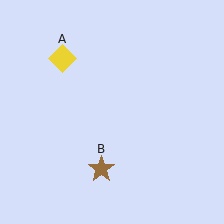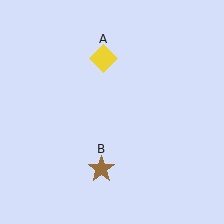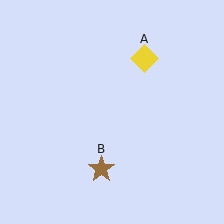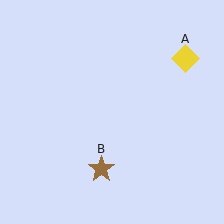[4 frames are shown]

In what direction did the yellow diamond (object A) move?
The yellow diamond (object A) moved right.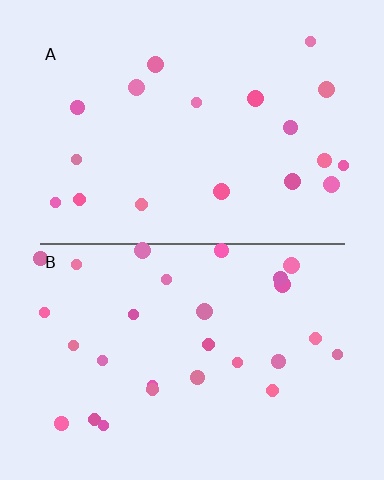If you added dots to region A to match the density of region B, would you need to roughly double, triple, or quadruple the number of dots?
Approximately double.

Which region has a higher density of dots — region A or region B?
B (the bottom).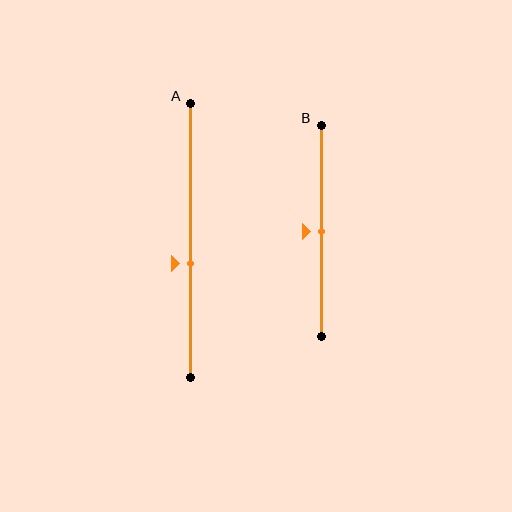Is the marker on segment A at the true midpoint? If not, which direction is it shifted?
No, the marker on segment A is shifted downward by about 9% of the segment length.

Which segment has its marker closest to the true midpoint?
Segment B has its marker closest to the true midpoint.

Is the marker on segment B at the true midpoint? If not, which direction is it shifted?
Yes, the marker on segment B is at the true midpoint.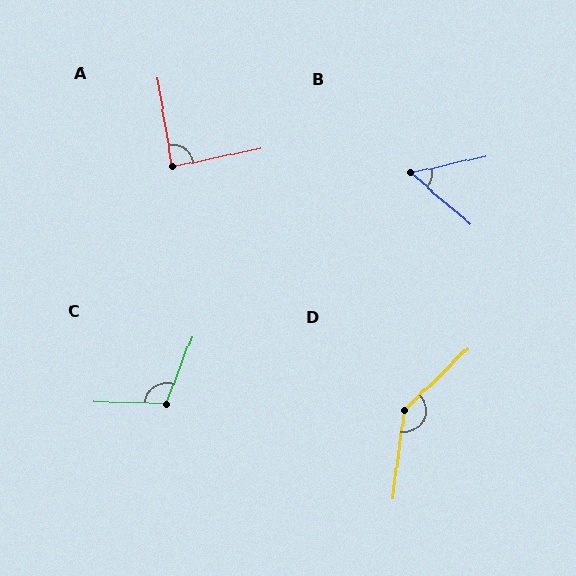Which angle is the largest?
D, at approximately 142 degrees.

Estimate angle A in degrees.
Approximately 87 degrees.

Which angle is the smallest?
B, at approximately 53 degrees.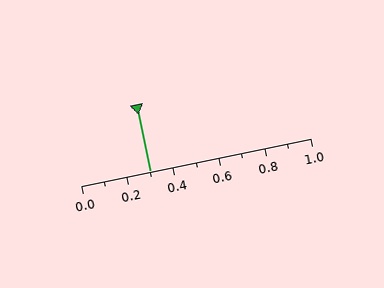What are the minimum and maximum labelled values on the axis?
The axis runs from 0.0 to 1.0.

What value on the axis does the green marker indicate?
The marker indicates approximately 0.3.